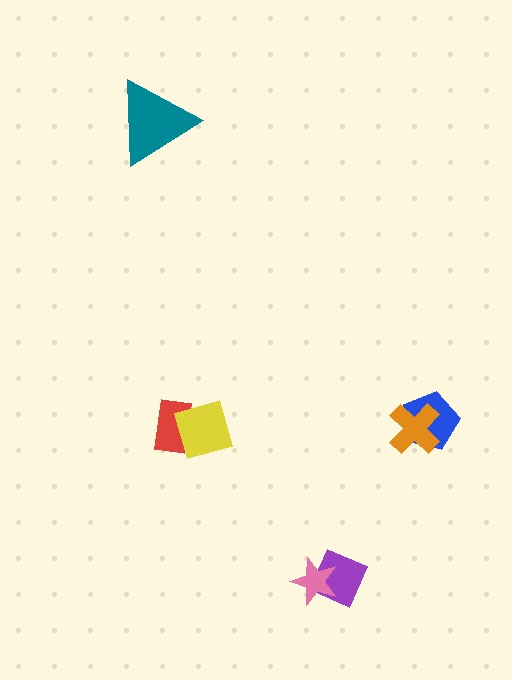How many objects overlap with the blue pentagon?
1 object overlaps with the blue pentagon.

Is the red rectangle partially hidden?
Yes, it is partially covered by another shape.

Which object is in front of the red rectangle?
The yellow diamond is in front of the red rectangle.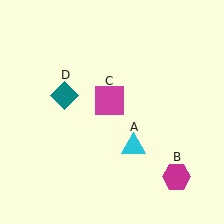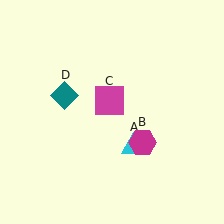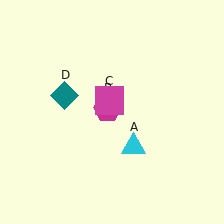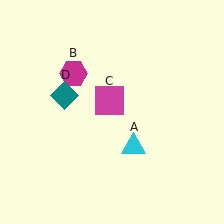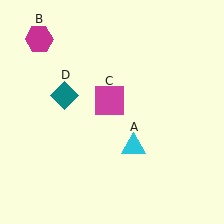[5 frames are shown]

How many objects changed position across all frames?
1 object changed position: magenta hexagon (object B).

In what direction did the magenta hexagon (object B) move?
The magenta hexagon (object B) moved up and to the left.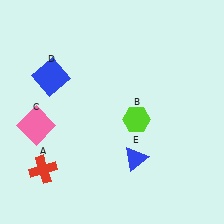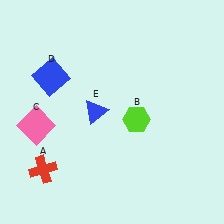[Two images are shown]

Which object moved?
The blue triangle (E) moved up.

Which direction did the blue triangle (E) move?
The blue triangle (E) moved up.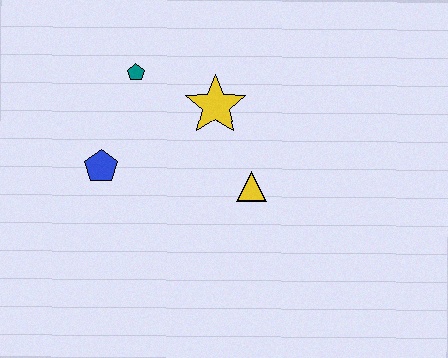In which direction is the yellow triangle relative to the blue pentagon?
The yellow triangle is to the right of the blue pentagon.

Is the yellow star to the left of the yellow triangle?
Yes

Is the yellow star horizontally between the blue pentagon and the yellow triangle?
Yes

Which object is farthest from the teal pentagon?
The yellow triangle is farthest from the teal pentagon.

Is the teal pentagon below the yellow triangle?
No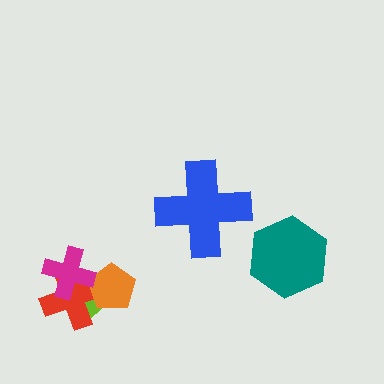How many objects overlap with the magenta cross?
3 objects overlap with the magenta cross.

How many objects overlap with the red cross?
3 objects overlap with the red cross.